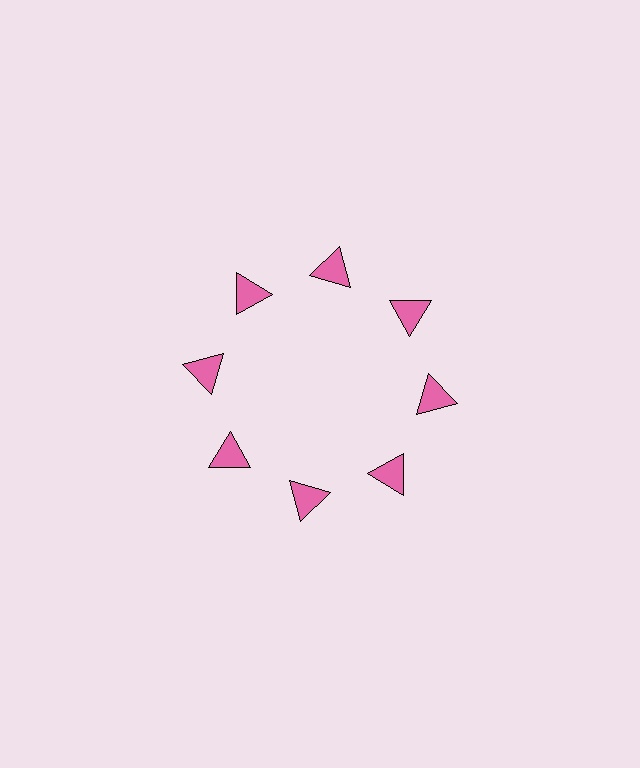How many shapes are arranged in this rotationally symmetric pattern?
There are 8 shapes, arranged in 8 groups of 1.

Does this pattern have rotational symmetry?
Yes, this pattern has 8-fold rotational symmetry. It looks the same after rotating 45 degrees around the center.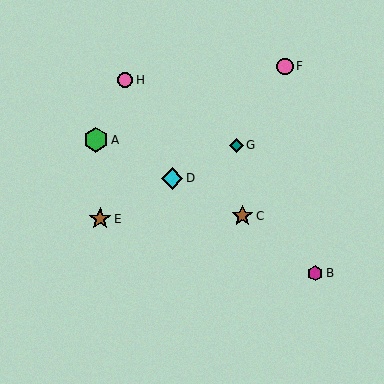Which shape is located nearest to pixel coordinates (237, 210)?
The brown star (labeled C) at (242, 216) is nearest to that location.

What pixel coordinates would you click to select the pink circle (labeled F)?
Click at (285, 66) to select the pink circle F.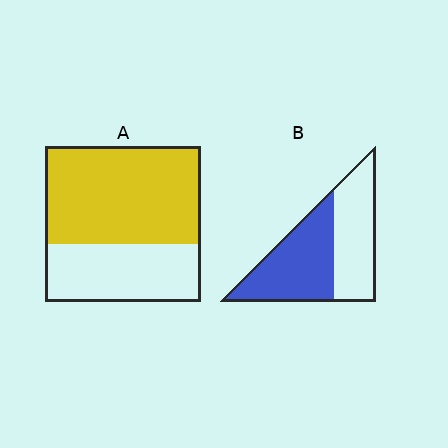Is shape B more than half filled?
Roughly half.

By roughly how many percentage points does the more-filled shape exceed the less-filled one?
By roughly 10 percentage points (A over B).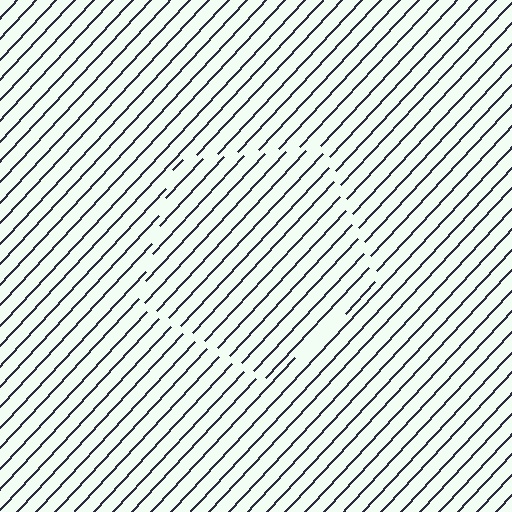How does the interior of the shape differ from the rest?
The interior of the shape contains the same grating, shifted by half a period — the contour is defined by the phase discontinuity where line-ends from the inner and outer gratings abut.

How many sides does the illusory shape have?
5 sides — the line-ends trace a pentagon.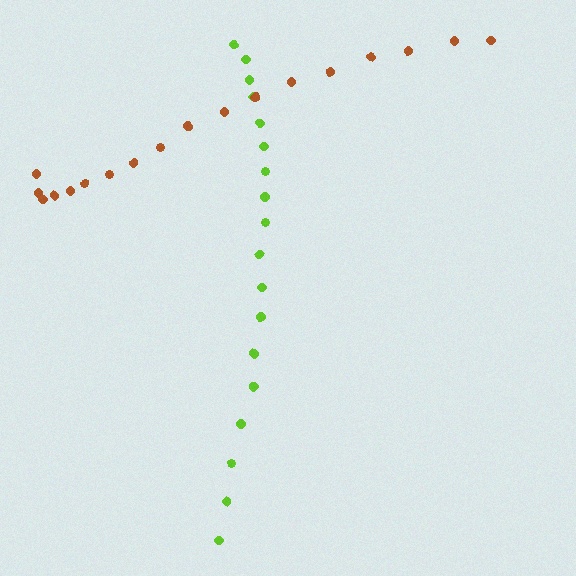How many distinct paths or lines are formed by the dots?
There are 2 distinct paths.